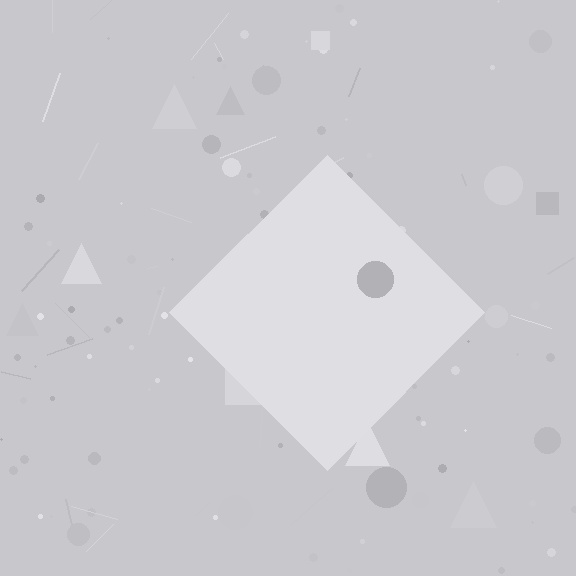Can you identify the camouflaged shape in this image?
The camouflaged shape is a diamond.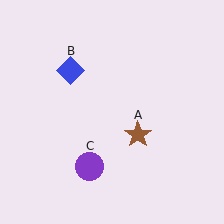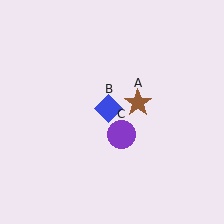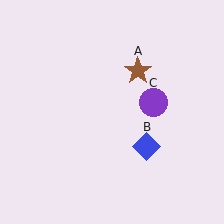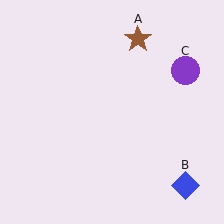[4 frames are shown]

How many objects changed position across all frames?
3 objects changed position: brown star (object A), blue diamond (object B), purple circle (object C).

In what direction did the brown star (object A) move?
The brown star (object A) moved up.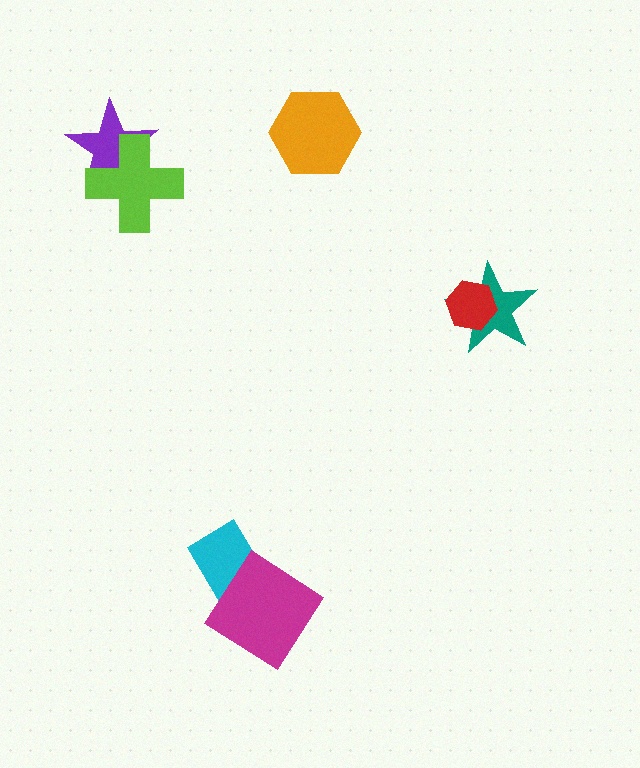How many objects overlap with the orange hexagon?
0 objects overlap with the orange hexagon.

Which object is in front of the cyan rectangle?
The magenta diamond is in front of the cyan rectangle.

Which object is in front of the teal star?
The red hexagon is in front of the teal star.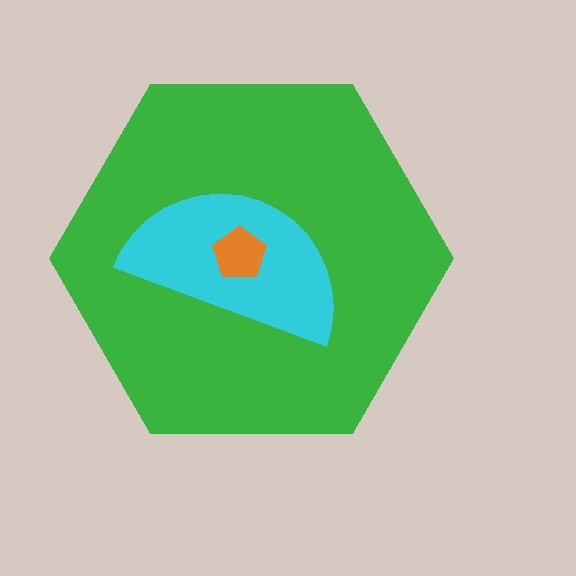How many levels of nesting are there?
3.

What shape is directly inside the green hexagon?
The cyan semicircle.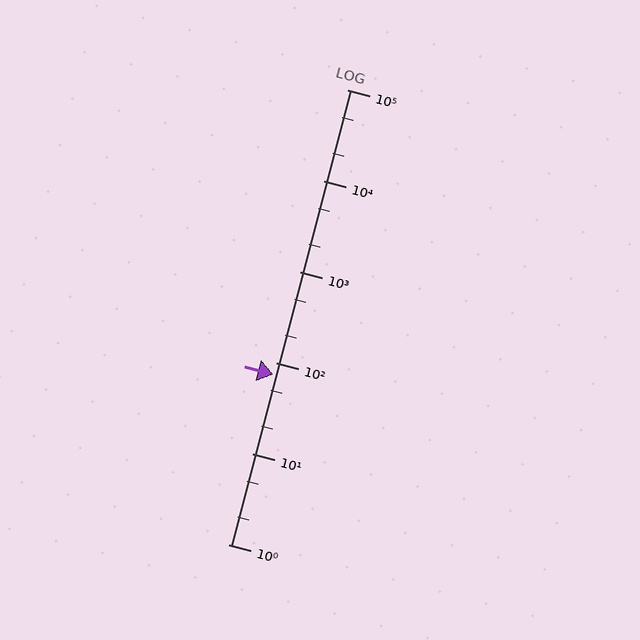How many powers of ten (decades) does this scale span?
The scale spans 5 decades, from 1 to 100000.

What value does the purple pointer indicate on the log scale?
The pointer indicates approximately 74.